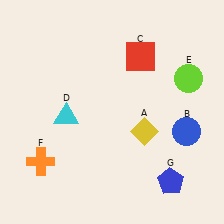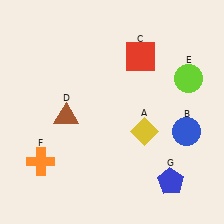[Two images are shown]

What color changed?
The triangle (D) changed from cyan in Image 1 to brown in Image 2.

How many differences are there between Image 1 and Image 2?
There is 1 difference between the two images.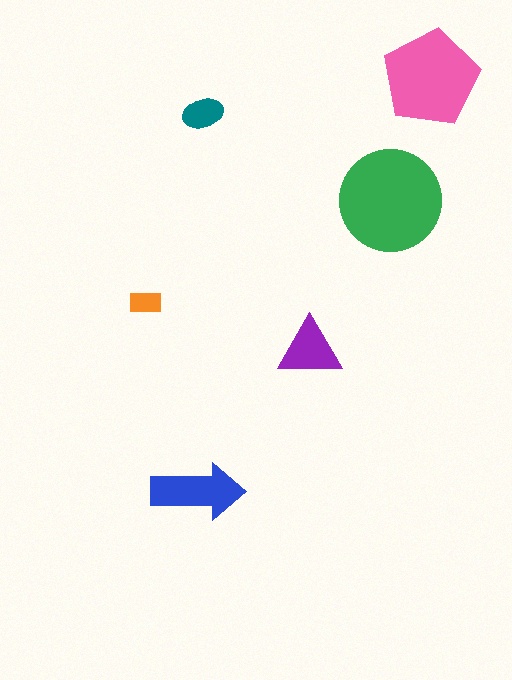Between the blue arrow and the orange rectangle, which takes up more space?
The blue arrow.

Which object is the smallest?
The orange rectangle.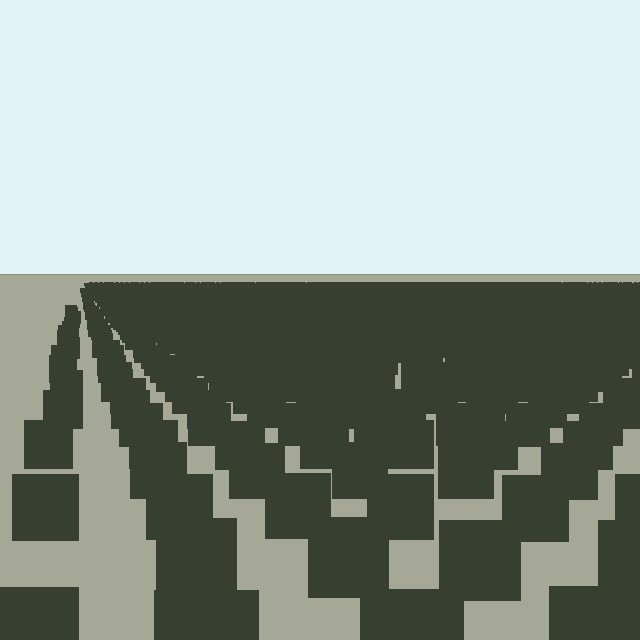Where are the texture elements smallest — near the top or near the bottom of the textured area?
Near the top.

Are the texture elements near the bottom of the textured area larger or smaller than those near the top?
Larger. Near the bottom, elements are closer to the viewer and appear at a bigger on-screen size.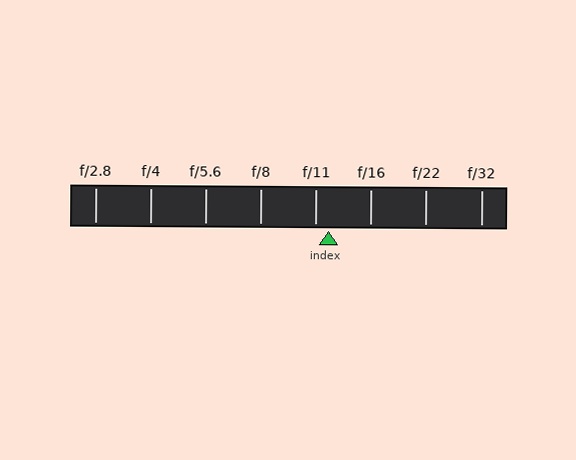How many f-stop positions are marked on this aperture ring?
There are 8 f-stop positions marked.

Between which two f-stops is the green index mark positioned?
The index mark is between f/11 and f/16.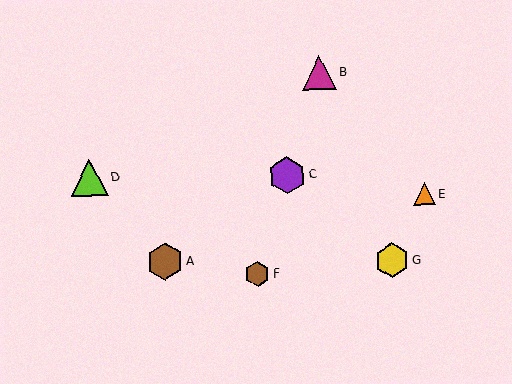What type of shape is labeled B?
Shape B is a magenta triangle.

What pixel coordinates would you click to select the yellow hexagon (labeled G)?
Click at (392, 260) to select the yellow hexagon G.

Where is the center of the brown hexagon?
The center of the brown hexagon is at (257, 274).